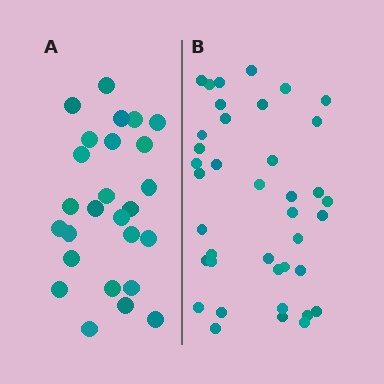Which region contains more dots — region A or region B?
Region B (the right region) has more dots.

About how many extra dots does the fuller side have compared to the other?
Region B has approximately 15 more dots than region A.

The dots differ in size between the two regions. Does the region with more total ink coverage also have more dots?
No. Region A has more total ink coverage because its dots are larger, but region B actually contains more individual dots. Total area can be misleading — the number of items is what matters here.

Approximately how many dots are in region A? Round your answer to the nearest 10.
About 30 dots. (The exact count is 26, which rounds to 30.)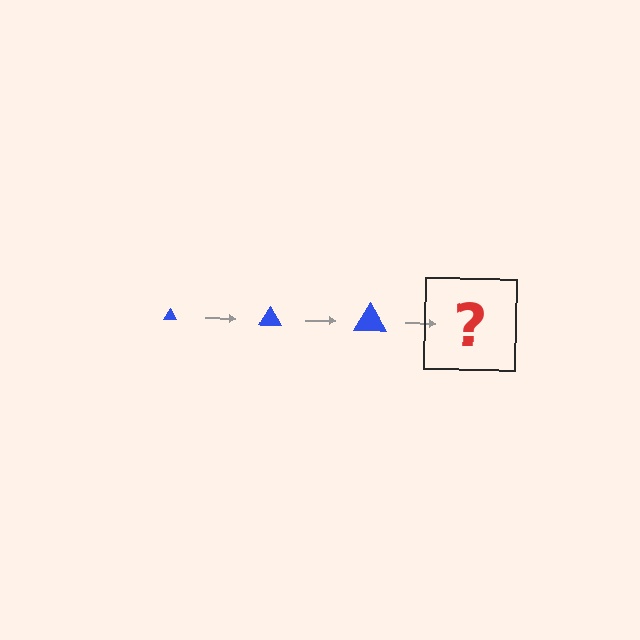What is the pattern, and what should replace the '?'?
The pattern is that the triangle gets progressively larger each step. The '?' should be a blue triangle, larger than the previous one.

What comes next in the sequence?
The next element should be a blue triangle, larger than the previous one.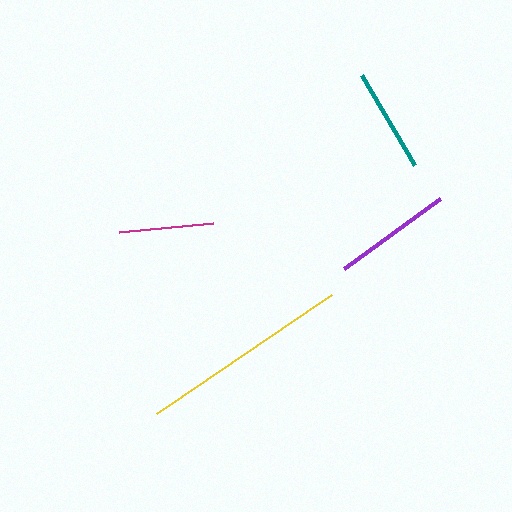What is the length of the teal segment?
The teal segment is approximately 105 pixels long.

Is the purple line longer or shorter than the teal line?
The purple line is longer than the teal line.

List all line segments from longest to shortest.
From longest to shortest: yellow, purple, teal, magenta.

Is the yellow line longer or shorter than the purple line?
The yellow line is longer than the purple line.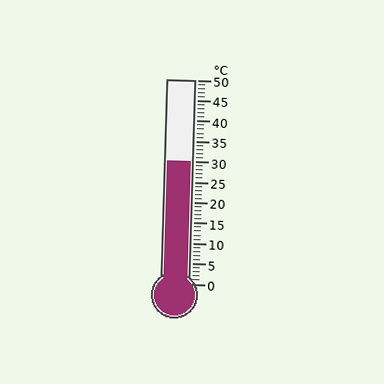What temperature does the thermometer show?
The thermometer shows approximately 30°C.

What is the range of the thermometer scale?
The thermometer scale ranges from 0°C to 50°C.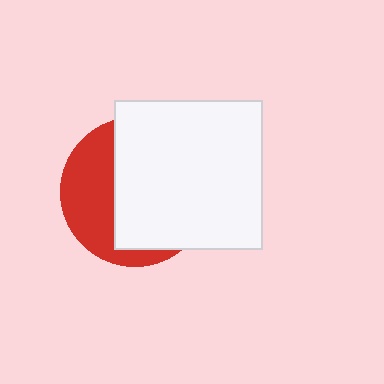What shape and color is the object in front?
The object in front is a white square.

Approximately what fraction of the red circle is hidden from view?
Roughly 63% of the red circle is hidden behind the white square.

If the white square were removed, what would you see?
You would see the complete red circle.